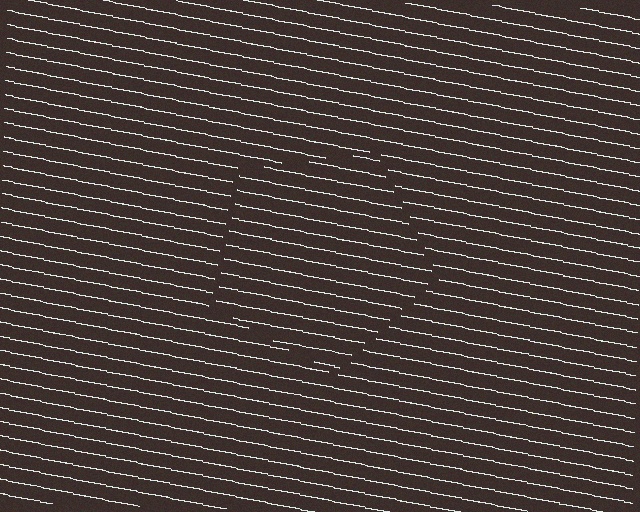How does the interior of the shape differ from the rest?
The interior of the shape contains the same grating, shifted by half a period — the contour is defined by the phase discontinuity where line-ends from the inner and outer gratings abut.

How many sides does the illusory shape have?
5 sides — the line-ends trace a pentagon.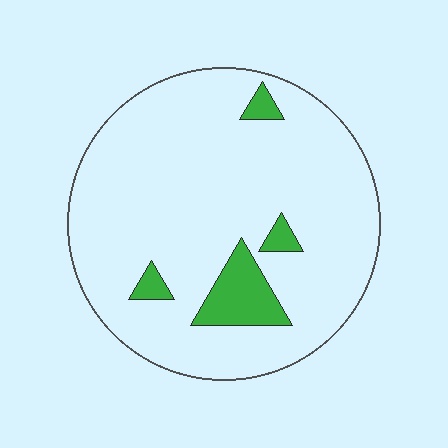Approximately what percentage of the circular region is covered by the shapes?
Approximately 10%.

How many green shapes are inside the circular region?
4.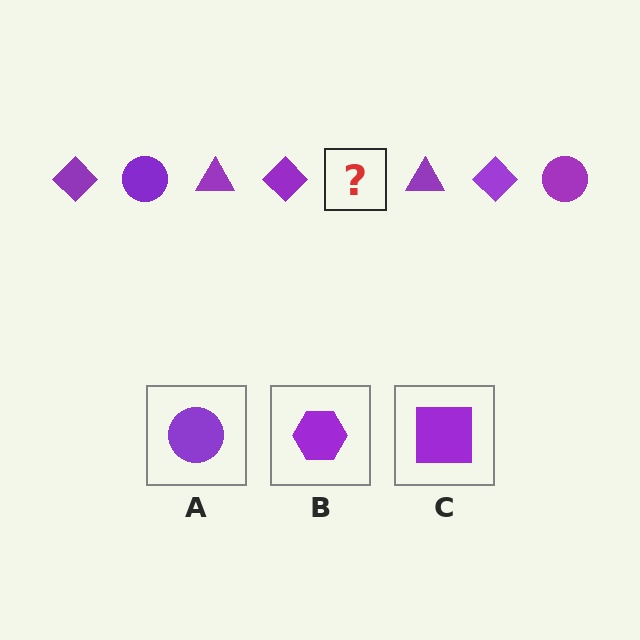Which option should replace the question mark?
Option A.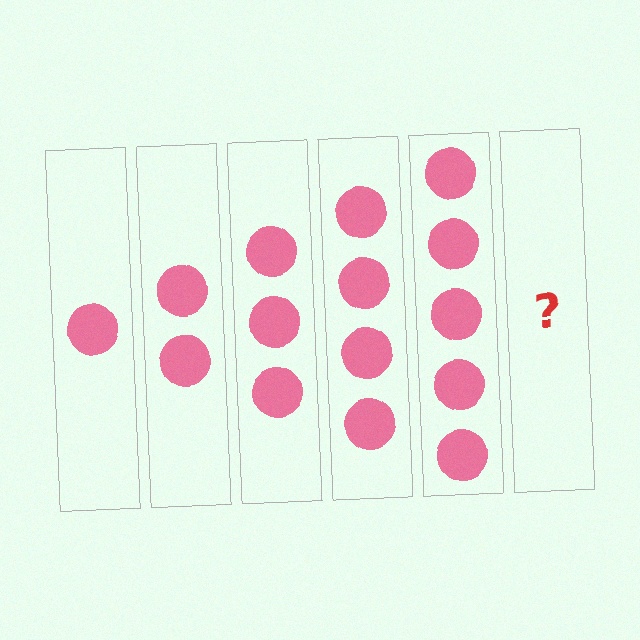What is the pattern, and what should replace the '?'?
The pattern is that each step adds one more circle. The '?' should be 6 circles.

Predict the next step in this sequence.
The next step is 6 circles.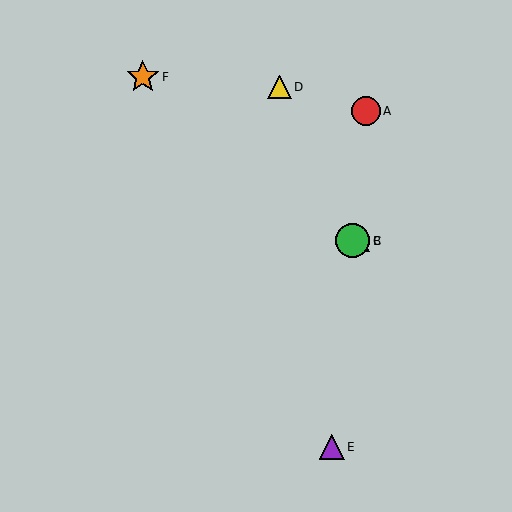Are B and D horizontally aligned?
No, B is at y≈241 and D is at y≈87.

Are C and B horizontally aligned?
Yes, both are at y≈241.